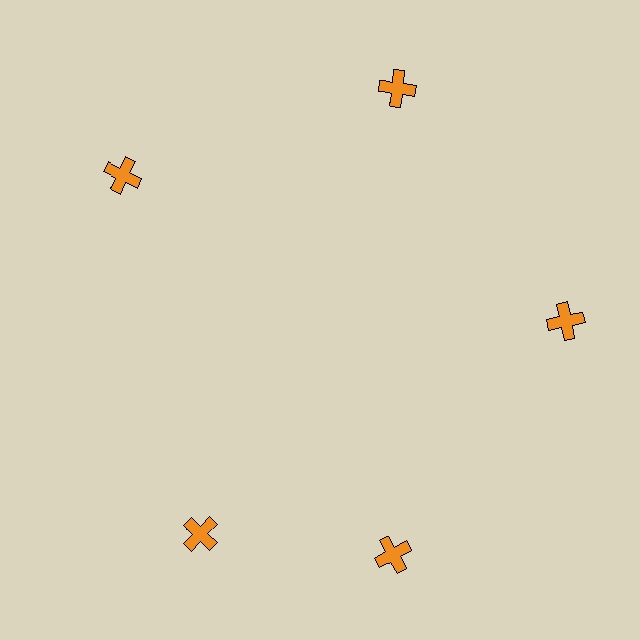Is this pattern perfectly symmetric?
No. The 5 orange crosses are arranged in a ring, but one element near the 8 o'clock position is rotated out of alignment along the ring, breaking the 5-fold rotational symmetry.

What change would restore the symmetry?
The symmetry would be restored by rotating it back into even spacing with its neighbors so that all 5 crosses sit at equal angles and equal distance from the center.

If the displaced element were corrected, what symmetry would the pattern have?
It would have 5-fold rotational symmetry — the pattern would map onto itself every 72 degrees.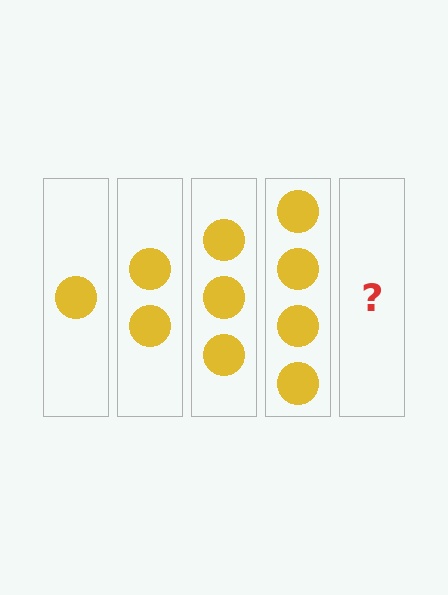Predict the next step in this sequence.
The next step is 5 circles.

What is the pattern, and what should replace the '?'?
The pattern is that each step adds one more circle. The '?' should be 5 circles.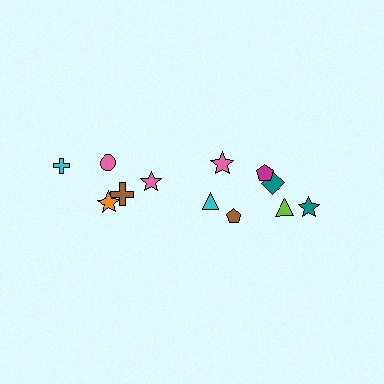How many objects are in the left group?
There are 5 objects.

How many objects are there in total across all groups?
There are 12 objects.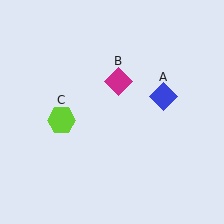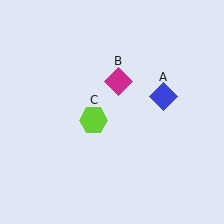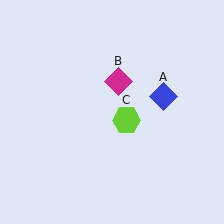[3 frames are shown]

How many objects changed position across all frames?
1 object changed position: lime hexagon (object C).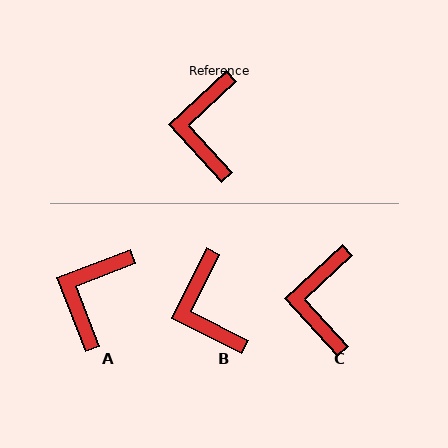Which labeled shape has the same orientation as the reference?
C.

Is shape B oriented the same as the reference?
No, it is off by about 21 degrees.